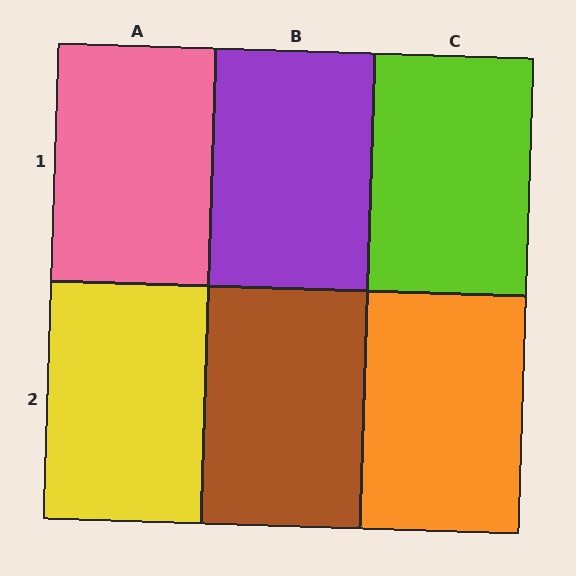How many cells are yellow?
1 cell is yellow.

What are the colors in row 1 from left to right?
Pink, purple, lime.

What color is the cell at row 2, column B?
Brown.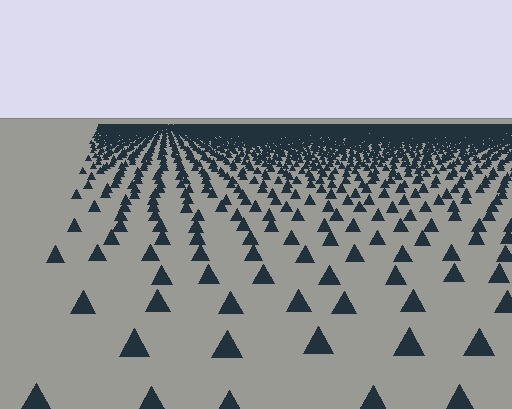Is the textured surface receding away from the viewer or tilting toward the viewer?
The surface is receding away from the viewer. Texture elements get smaller and denser toward the top.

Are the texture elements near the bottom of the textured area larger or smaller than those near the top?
Larger. Near the bottom, elements are closer to the viewer and appear at a bigger on-screen size.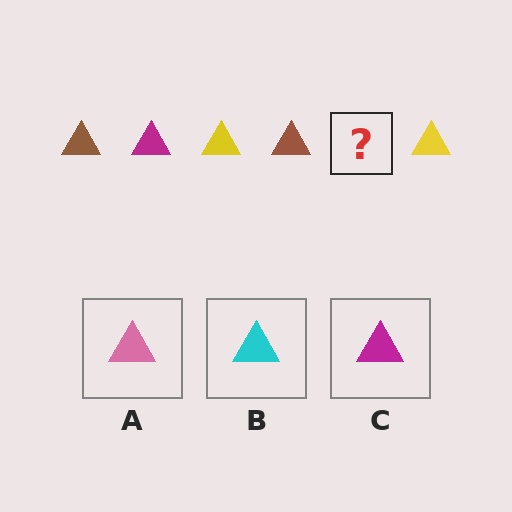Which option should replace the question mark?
Option C.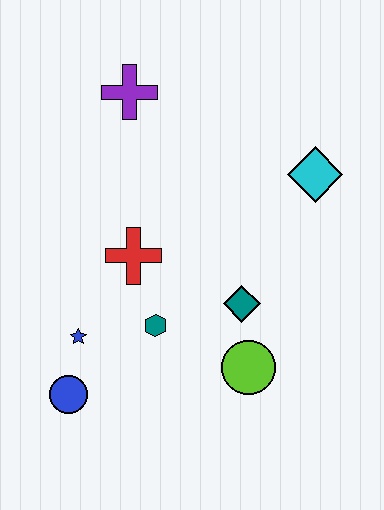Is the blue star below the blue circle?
No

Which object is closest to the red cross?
The teal hexagon is closest to the red cross.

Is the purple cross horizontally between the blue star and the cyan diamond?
Yes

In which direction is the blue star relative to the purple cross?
The blue star is below the purple cross.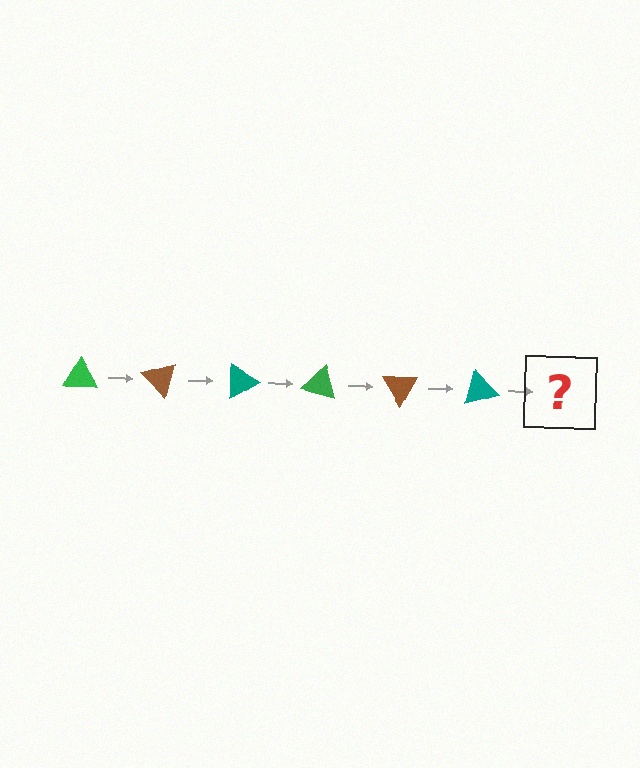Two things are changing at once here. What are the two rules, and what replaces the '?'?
The two rules are that it rotates 45 degrees each step and the color cycles through green, brown, and teal. The '?' should be a green triangle, rotated 270 degrees from the start.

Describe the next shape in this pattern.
It should be a green triangle, rotated 270 degrees from the start.